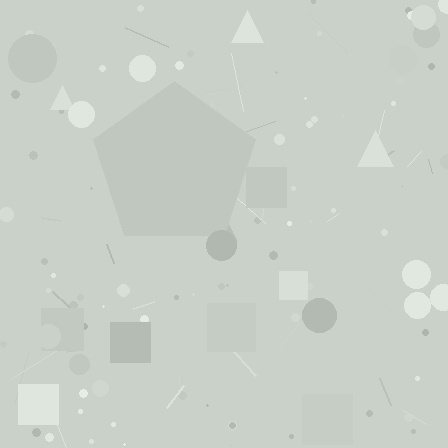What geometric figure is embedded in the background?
A pentagon is embedded in the background.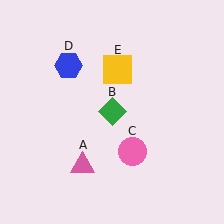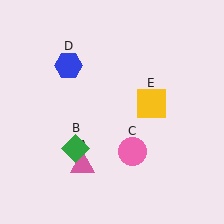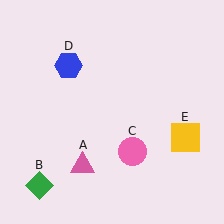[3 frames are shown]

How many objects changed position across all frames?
2 objects changed position: green diamond (object B), yellow square (object E).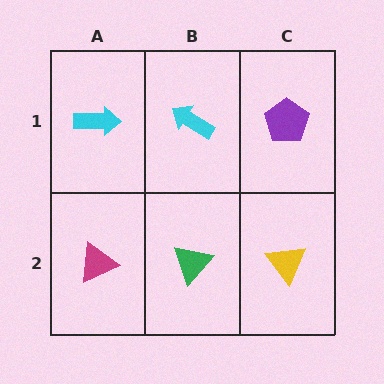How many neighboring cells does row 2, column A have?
2.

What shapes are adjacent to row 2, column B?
A cyan arrow (row 1, column B), a magenta triangle (row 2, column A), a yellow triangle (row 2, column C).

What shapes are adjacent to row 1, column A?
A magenta triangle (row 2, column A), a cyan arrow (row 1, column B).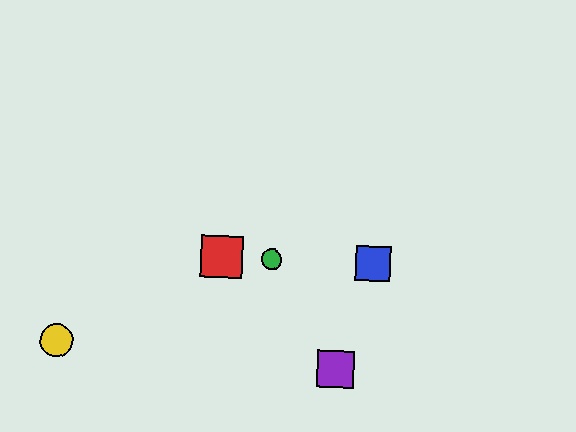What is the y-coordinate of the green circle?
The green circle is at y≈259.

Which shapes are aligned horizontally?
The red square, the blue square, the green circle are aligned horizontally.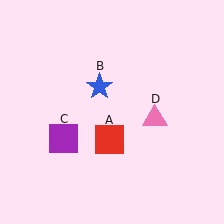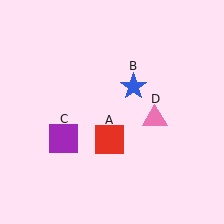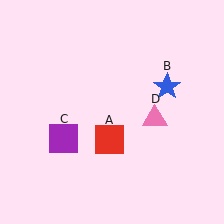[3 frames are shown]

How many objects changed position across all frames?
1 object changed position: blue star (object B).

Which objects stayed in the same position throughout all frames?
Red square (object A) and purple square (object C) and pink triangle (object D) remained stationary.